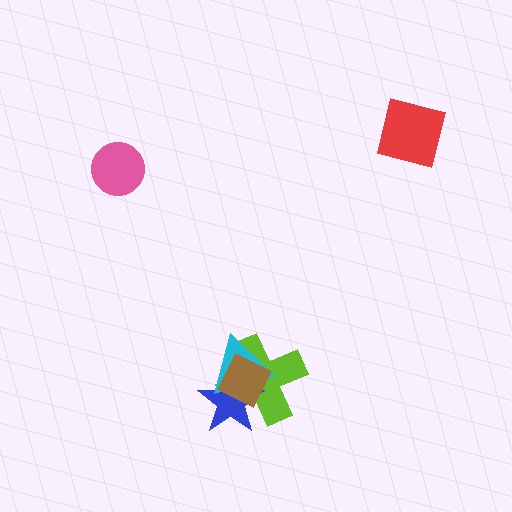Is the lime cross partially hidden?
Yes, it is partially covered by another shape.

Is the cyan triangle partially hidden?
Yes, it is partially covered by another shape.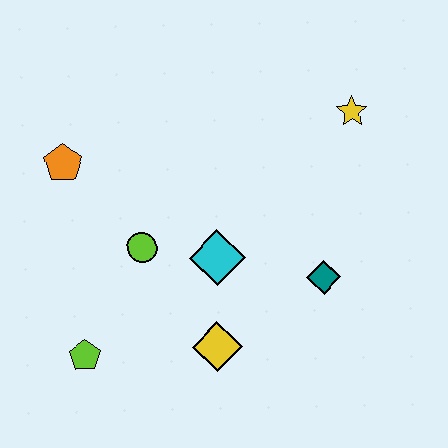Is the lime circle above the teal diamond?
Yes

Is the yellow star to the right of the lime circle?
Yes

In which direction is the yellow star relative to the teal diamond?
The yellow star is above the teal diamond.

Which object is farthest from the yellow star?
The lime pentagon is farthest from the yellow star.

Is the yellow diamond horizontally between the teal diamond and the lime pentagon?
Yes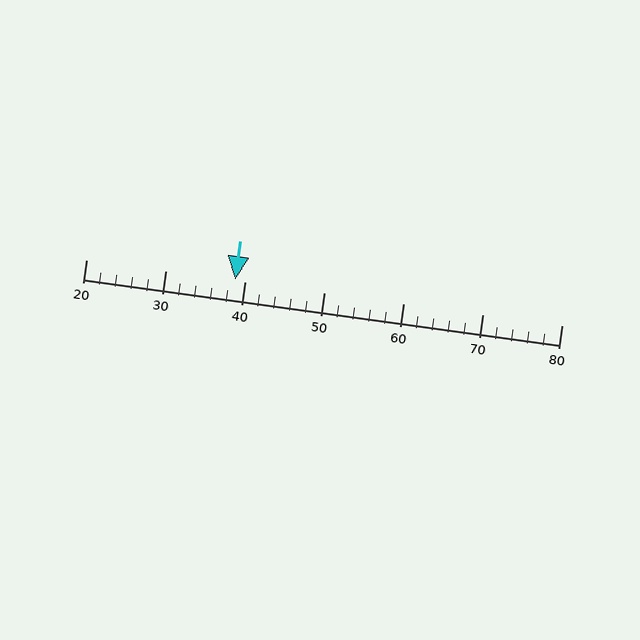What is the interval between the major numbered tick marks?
The major tick marks are spaced 10 units apart.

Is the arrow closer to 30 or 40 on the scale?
The arrow is closer to 40.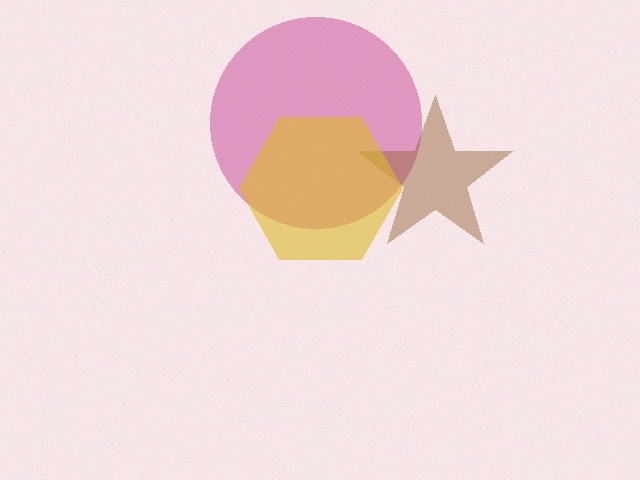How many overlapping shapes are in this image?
There are 3 overlapping shapes in the image.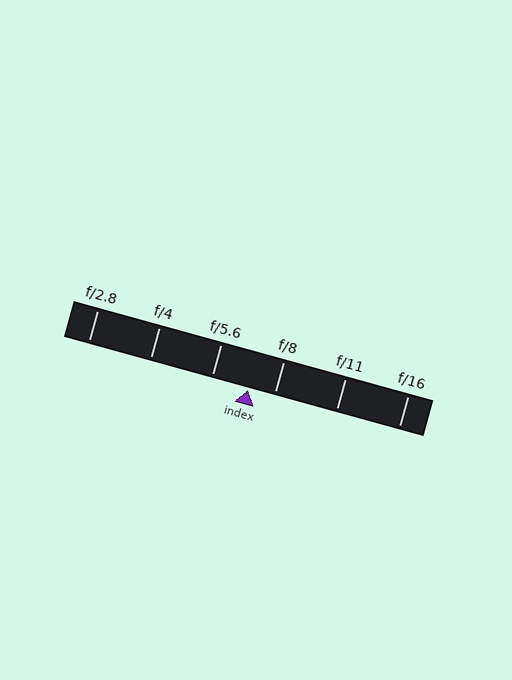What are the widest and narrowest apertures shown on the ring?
The widest aperture shown is f/2.8 and the narrowest is f/16.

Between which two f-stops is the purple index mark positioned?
The index mark is between f/5.6 and f/8.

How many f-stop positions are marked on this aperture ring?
There are 6 f-stop positions marked.